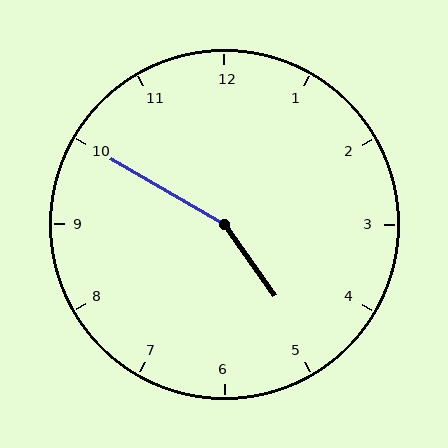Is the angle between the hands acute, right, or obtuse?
It is obtuse.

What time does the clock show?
4:50.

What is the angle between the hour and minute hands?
Approximately 155 degrees.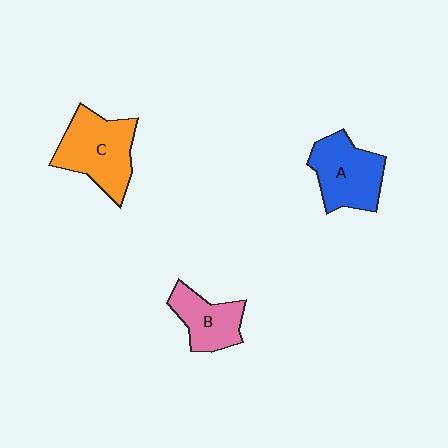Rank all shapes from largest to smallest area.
From largest to smallest: C (orange), A (blue), B (pink).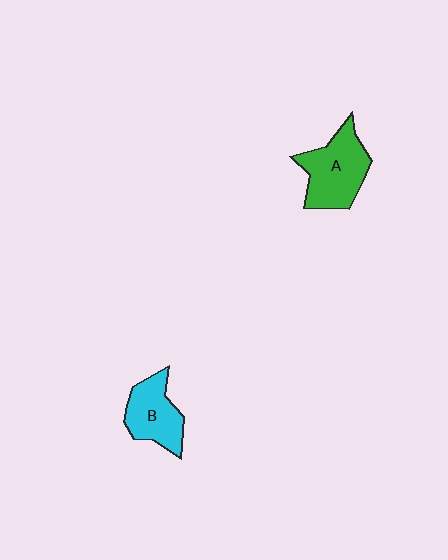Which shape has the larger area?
Shape A (green).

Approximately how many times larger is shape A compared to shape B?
Approximately 1.3 times.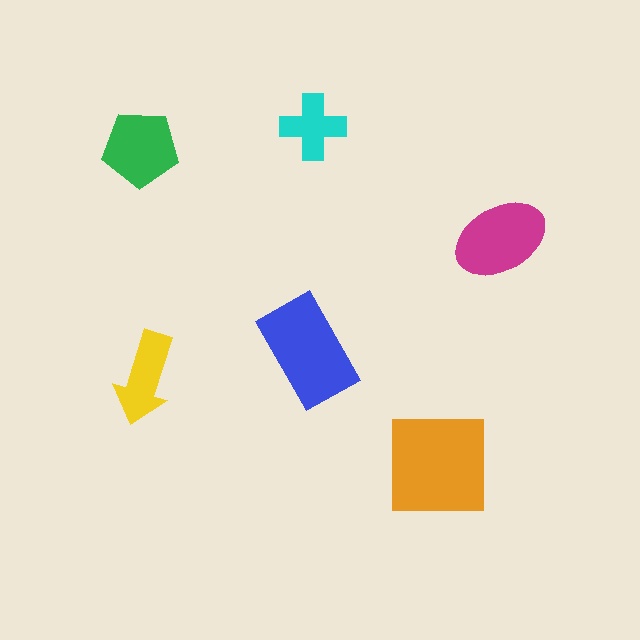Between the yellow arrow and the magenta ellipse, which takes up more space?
The magenta ellipse.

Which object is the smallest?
The cyan cross.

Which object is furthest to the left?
The green pentagon is leftmost.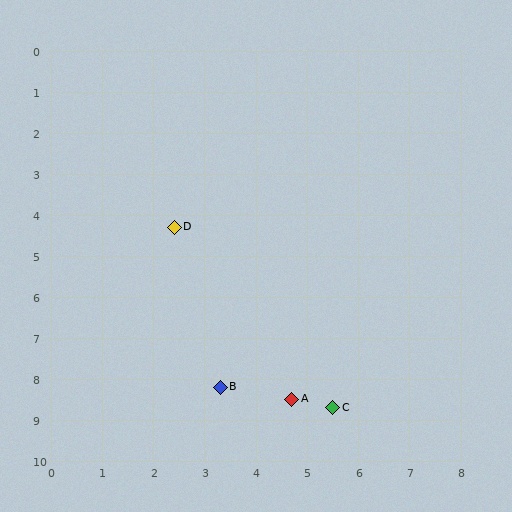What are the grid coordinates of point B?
Point B is at approximately (3.3, 8.2).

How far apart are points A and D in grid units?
Points A and D are about 4.8 grid units apart.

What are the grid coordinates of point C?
Point C is at approximately (5.5, 8.7).